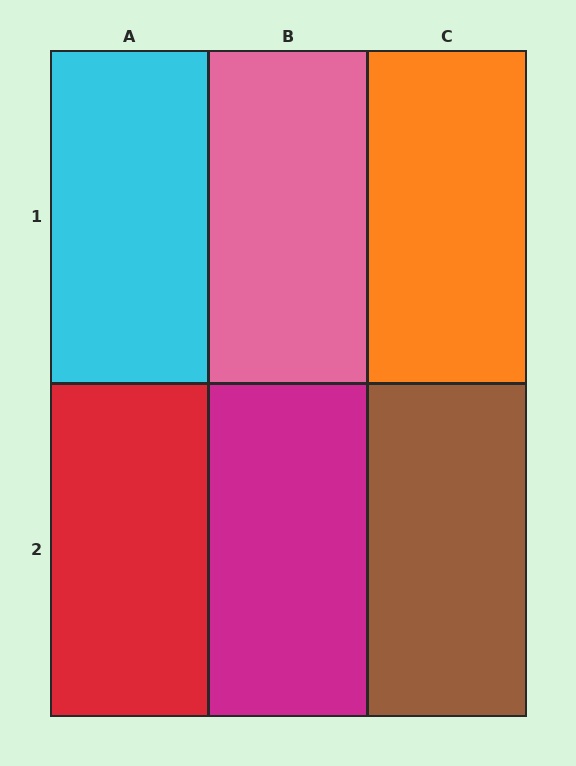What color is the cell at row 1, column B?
Pink.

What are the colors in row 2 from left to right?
Red, magenta, brown.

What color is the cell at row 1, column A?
Cyan.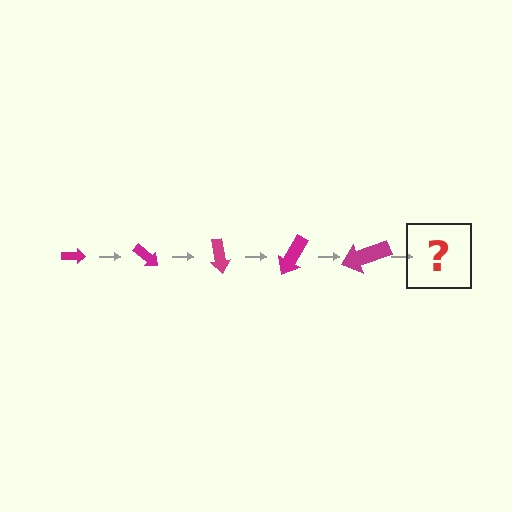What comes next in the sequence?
The next element should be an arrow, larger than the previous one and rotated 200 degrees from the start.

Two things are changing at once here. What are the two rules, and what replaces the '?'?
The two rules are that the arrow grows larger each step and it rotates 40 degrees each step. The '?' should be an arrow, larger than the previous one and rotated 200 degrees from the start.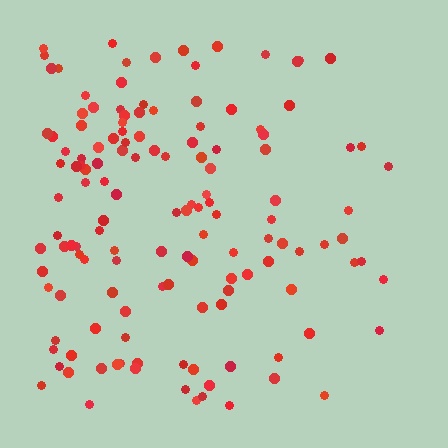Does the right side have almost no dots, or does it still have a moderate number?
Still a moderate number, just noticeably fewer than the left.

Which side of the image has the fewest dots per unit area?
The right.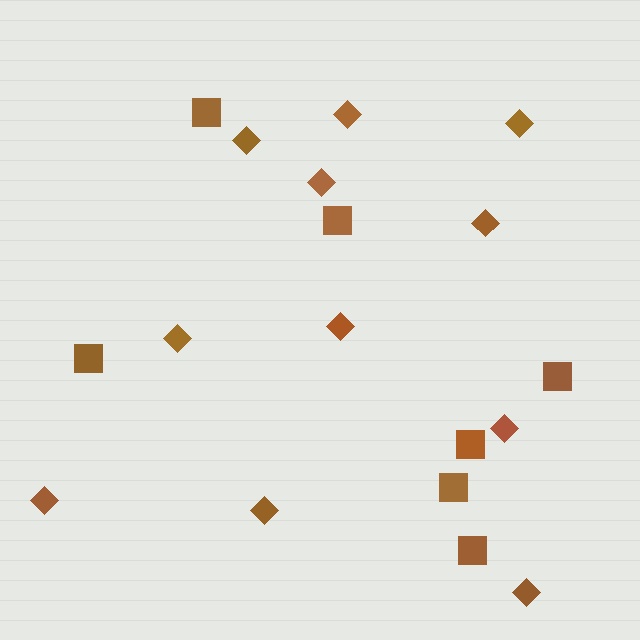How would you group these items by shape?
There are 2 groups: one group of squares (7) and one group of diamonds (11).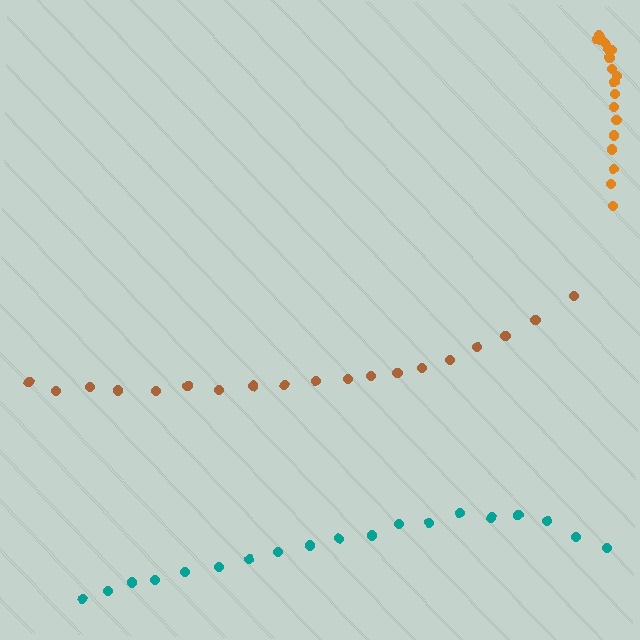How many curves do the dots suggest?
There are 3 distinct paths.